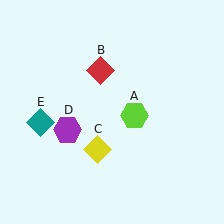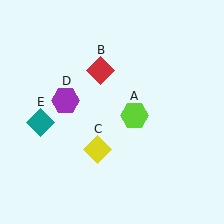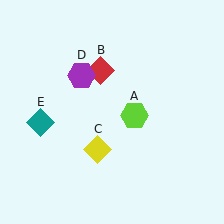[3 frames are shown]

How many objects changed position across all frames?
1 object changed position: purple hexagon (object D).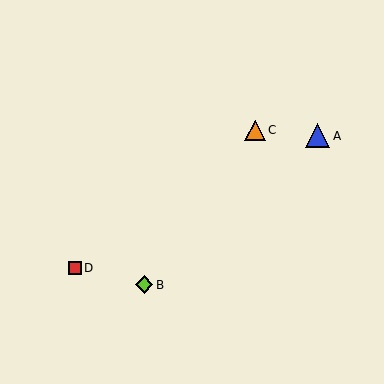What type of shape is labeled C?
Shape C is an orange triangle.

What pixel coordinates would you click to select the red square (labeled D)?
Click at (75, 268) to select the red square D.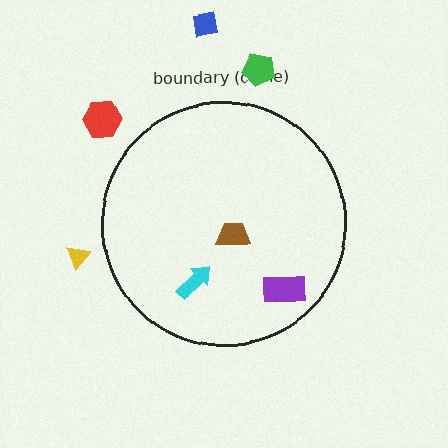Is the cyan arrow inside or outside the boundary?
Inside.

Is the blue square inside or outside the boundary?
Outside.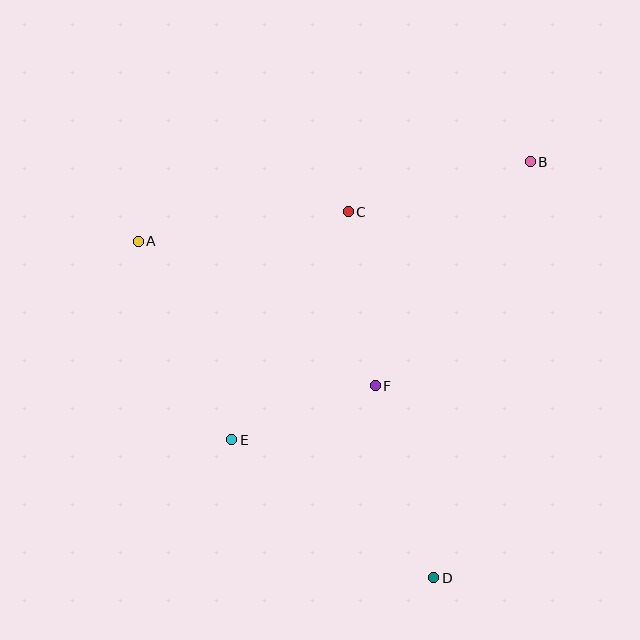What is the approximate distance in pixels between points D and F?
The distance between D and F is approximately 200 pixels.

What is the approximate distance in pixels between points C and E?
The distance between C and E is approximately 256 pixels.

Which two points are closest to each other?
Points E and F are closest to each other.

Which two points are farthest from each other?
Points A and D are farthest from each other.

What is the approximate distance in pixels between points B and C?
The distance between B and C is approximately 189 pixels.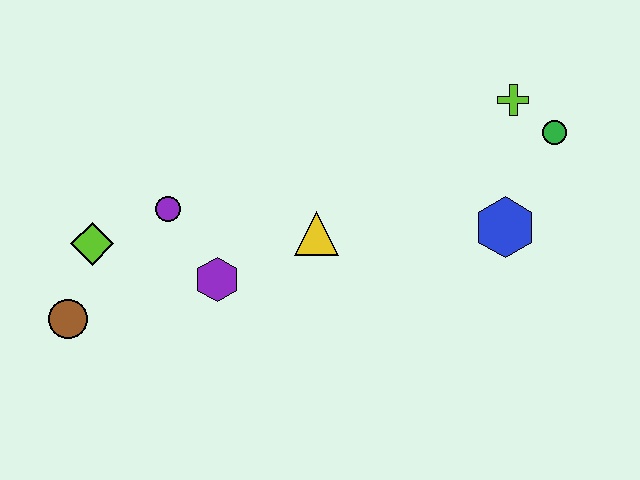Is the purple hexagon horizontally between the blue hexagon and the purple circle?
Yes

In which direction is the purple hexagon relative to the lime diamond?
The purple hexagon is to the right of the lime diamond.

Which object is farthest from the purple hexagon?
The green circle is farthest from the purple hexagon.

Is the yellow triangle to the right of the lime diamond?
Yes